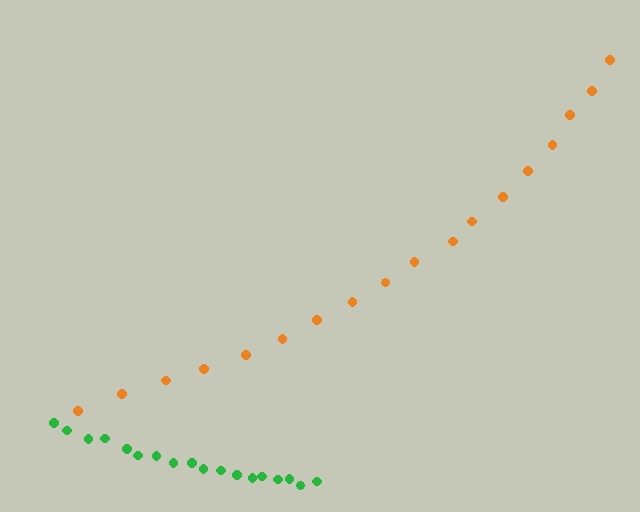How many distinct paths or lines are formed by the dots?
There are 2 distinct paths.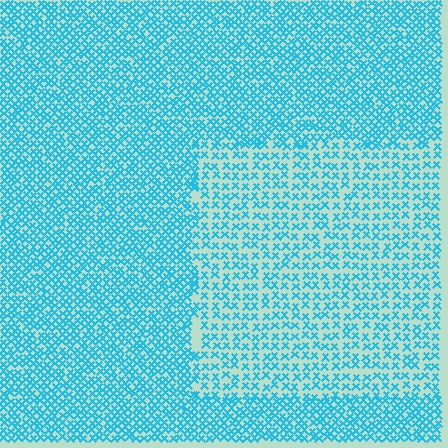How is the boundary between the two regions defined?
The boundary is defined by a change in element density (approximately 1.9x ratio). All elements are the same color, size, and shape.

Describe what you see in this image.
The image contains small cyan elements arranged at two different densities. A rectangle-shaped region is visible where the elements are less densely packed than the surrounding area.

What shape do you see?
I see a rectangle.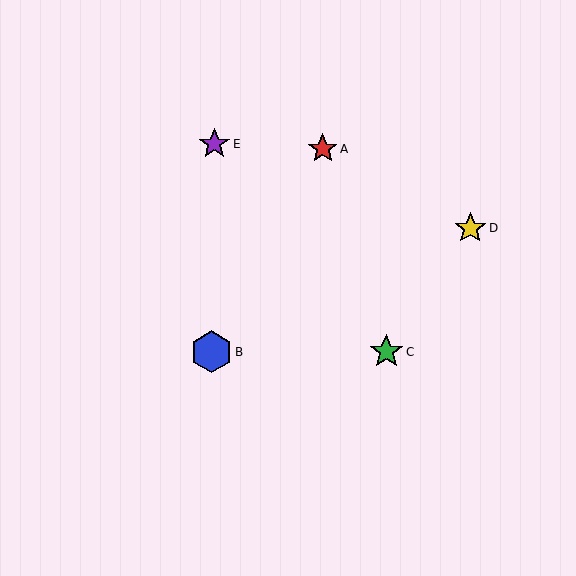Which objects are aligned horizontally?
Objects B, C are aligned horizontally.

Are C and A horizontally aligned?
No, C is at y≈352 and A is at y≈149.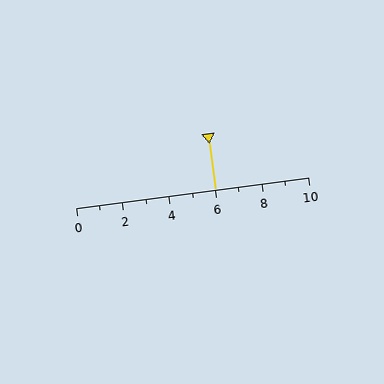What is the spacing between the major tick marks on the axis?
The major ticks are spaced 2 apart.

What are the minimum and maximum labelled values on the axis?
The axis runs from 0 to 10.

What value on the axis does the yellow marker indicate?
The marker indicates approximately 6.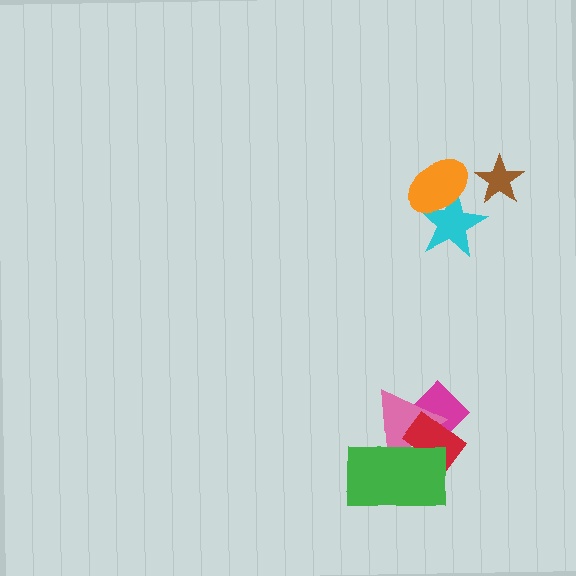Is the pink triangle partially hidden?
Yes, it is partially covered by another shape.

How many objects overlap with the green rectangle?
2 objects overlap with the green rectangle.